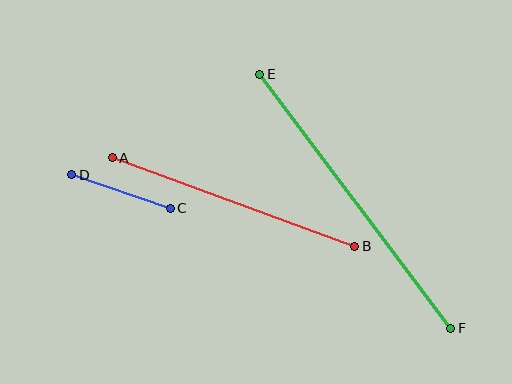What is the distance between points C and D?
The distance is approximately 104 pixels.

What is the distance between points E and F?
The distance is approximately 318 pixels.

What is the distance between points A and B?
The distance is approximately 258 pixels.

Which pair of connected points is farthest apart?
Points E and F are farthest apart.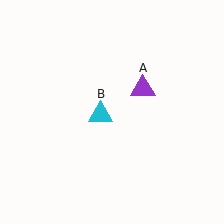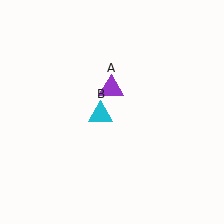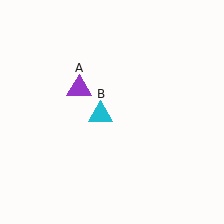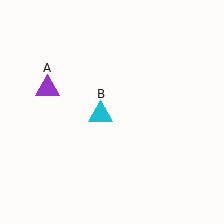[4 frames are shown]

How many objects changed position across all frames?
1 object changed position: purple triangle (object A).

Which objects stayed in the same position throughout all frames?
Cyan triangle (object B) remained stationary.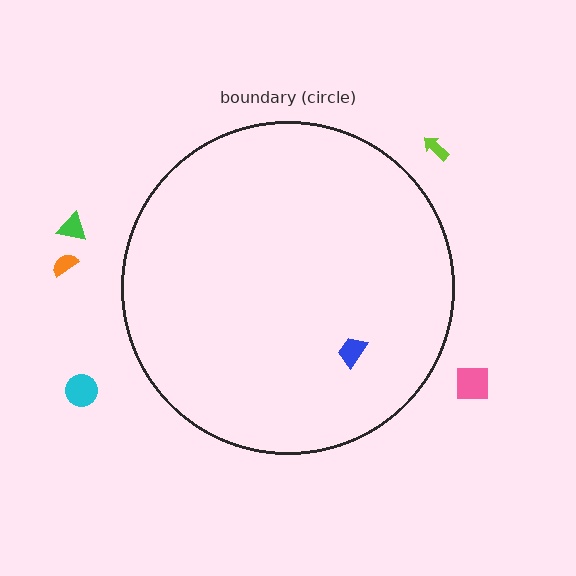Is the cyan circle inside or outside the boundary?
Outside.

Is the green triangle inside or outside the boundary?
Outside.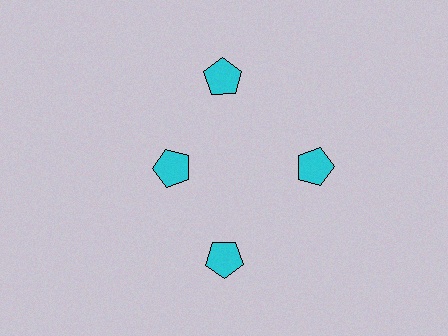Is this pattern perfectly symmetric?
No. The 4 cyan pentagons are arranged in a ring, but one element near the 9 o'clock position is pulled inward toward the center, breaking the 4-fold rotational symmetry.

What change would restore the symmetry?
The symmetry would be restored by moving it outward, back onto the ring so that all 4 pentagons sit at equal angles and equal distance from the center.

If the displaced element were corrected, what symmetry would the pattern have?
It would have 4-fold rotational symmetry — the pattern would map onto itself every 90 degrees.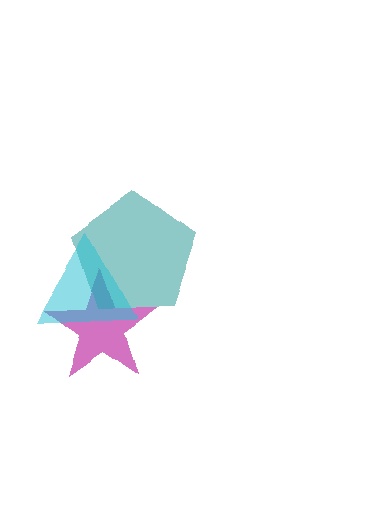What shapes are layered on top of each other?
The layered shapes are: a magenta star, a teal pentagon, a cyan triangle.